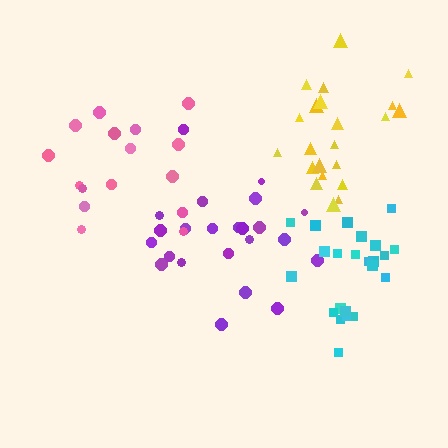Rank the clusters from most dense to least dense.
cyan, yellow, purple, pink.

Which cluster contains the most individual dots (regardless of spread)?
Cyan (24).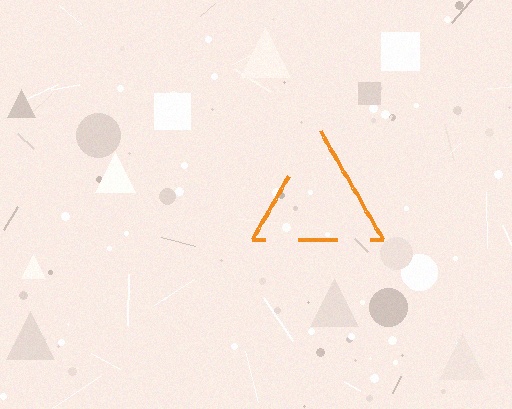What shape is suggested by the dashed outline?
The dashed outline suggests a triangle.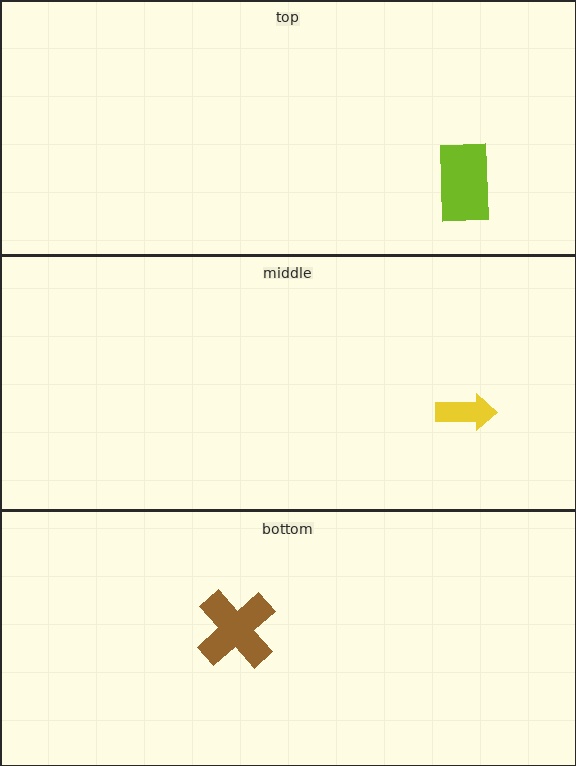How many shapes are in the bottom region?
1.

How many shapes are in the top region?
1.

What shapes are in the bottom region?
The brown cross.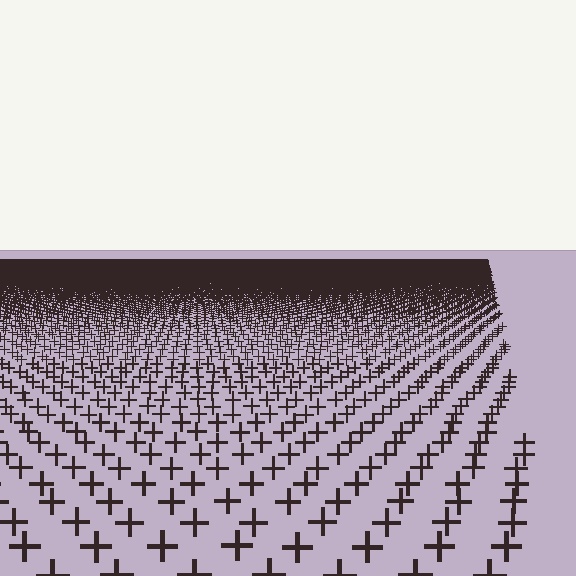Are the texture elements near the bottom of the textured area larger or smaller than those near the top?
Larger. Near the bottom, elements are closer to the viewer and appear at a bigger on-screen size.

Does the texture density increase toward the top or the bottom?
Density increases toward the top.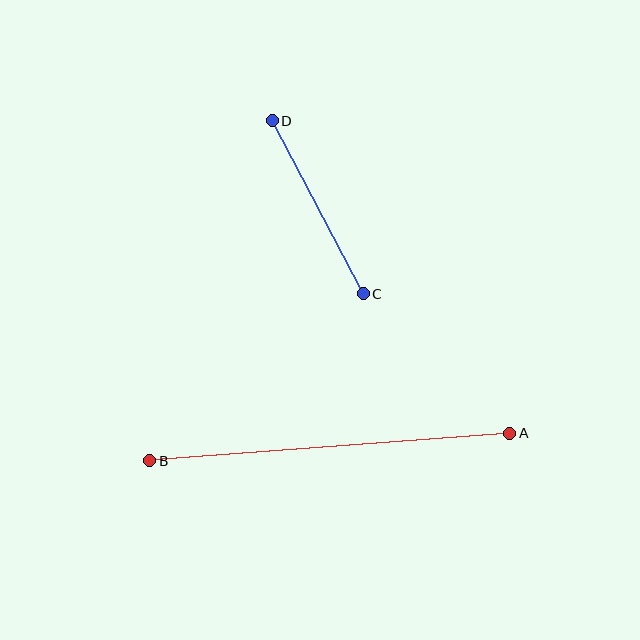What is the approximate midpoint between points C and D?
The midpoint is at approximately (318, 207) pixels.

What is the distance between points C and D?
The distance is approximately 195 pixels.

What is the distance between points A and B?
The distance is approximately 361 pixels.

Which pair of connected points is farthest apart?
Points A and B are farthest apart.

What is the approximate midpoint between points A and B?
The midpoint is at approximately (330, 447) pixels.